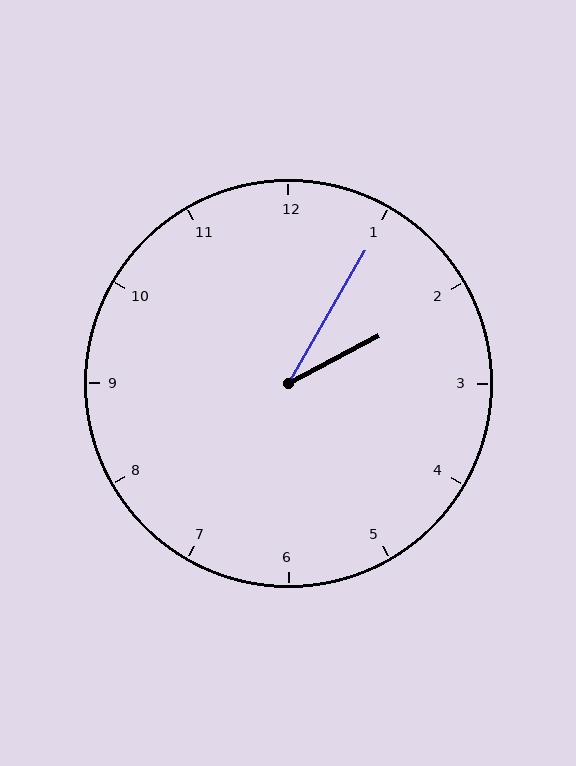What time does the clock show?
2:05.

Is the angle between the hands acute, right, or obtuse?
It is acute.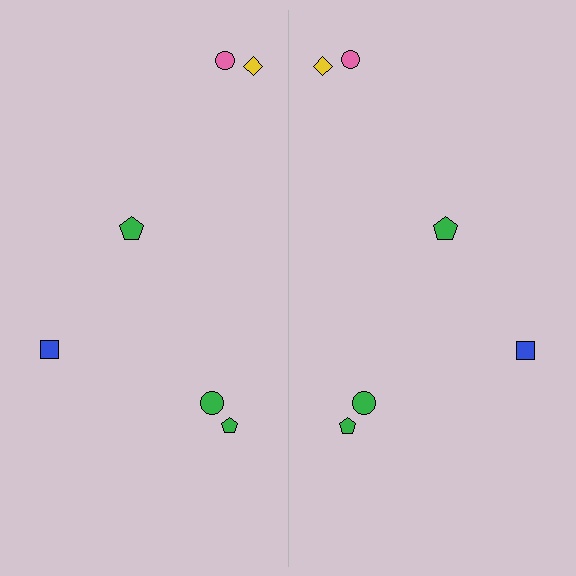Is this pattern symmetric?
Yes, this pattern has bilateral (reflection) symmetry.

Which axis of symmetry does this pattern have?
The pattern has a vertical axis of symmetry running through the center of the image.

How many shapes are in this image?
There are 12 shapes in this image.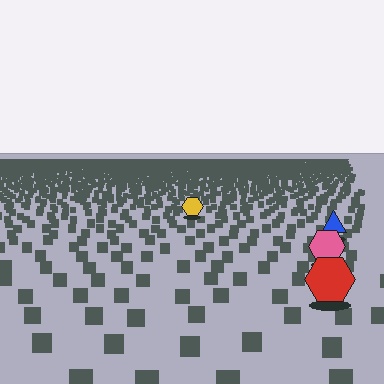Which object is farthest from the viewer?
The yellow hexagon is farthest from the viewer. It appears smaller and the ground texture around it is denser.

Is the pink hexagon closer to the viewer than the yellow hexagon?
Yes. The pink hexagon is closer — you can tell from the texture gradient: the ground texture is coarser near it.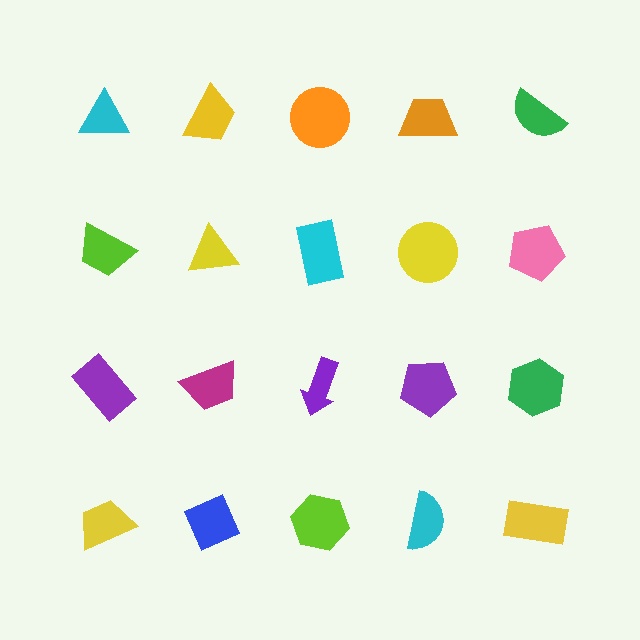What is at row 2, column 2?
A yellow triangle.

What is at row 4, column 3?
A lime hexagon.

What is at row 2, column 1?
A lime trapezoid.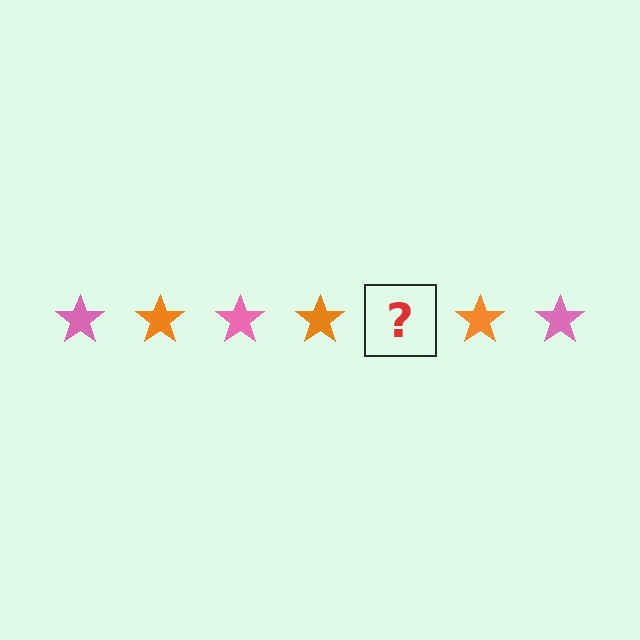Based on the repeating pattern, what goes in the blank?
The blank should be a pink star.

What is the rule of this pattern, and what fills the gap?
The rule is that the pattern cycles through pink, orange stars. The gap should be filled with a pink star.